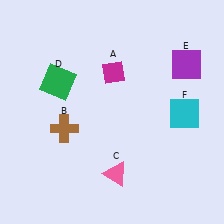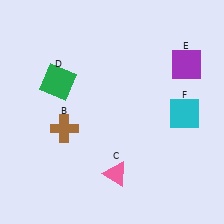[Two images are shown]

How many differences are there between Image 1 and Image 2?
There is 1 difference between the two images.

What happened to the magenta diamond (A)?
The magenta diamond (A) was removed in Image 2. It was in the top-right area of Image 1.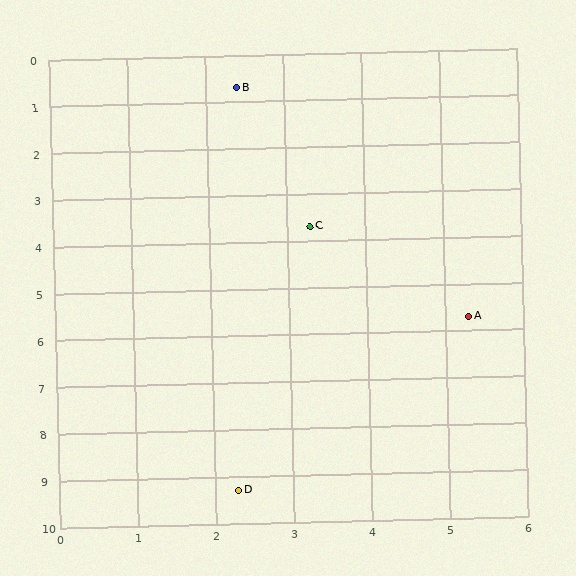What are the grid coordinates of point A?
Point A is at approximately (5.3, 5.7).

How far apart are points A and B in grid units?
Points A and B are about 5.8 grid units apart.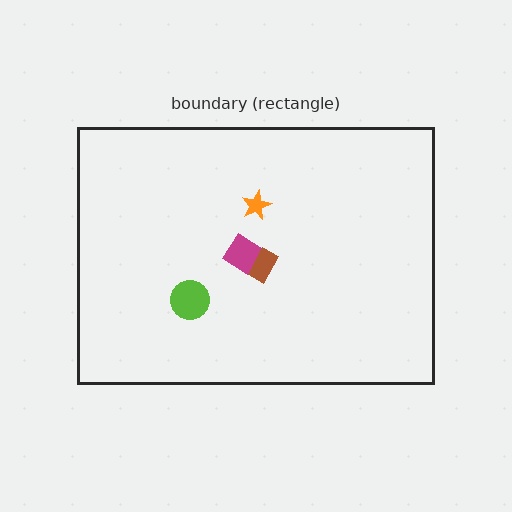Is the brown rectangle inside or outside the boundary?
Inside.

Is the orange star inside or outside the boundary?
Inside.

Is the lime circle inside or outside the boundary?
Inside.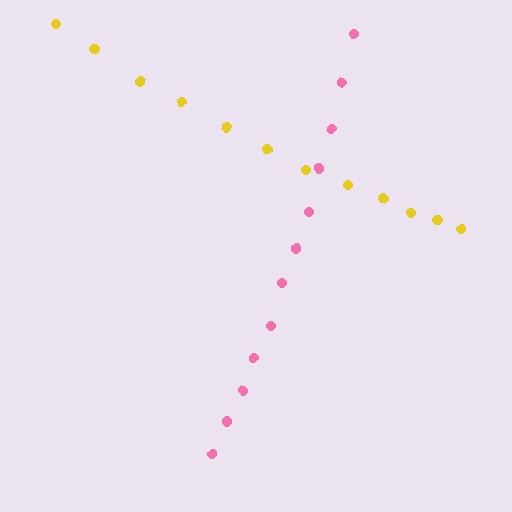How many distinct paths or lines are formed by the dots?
There are 2 distinct paths.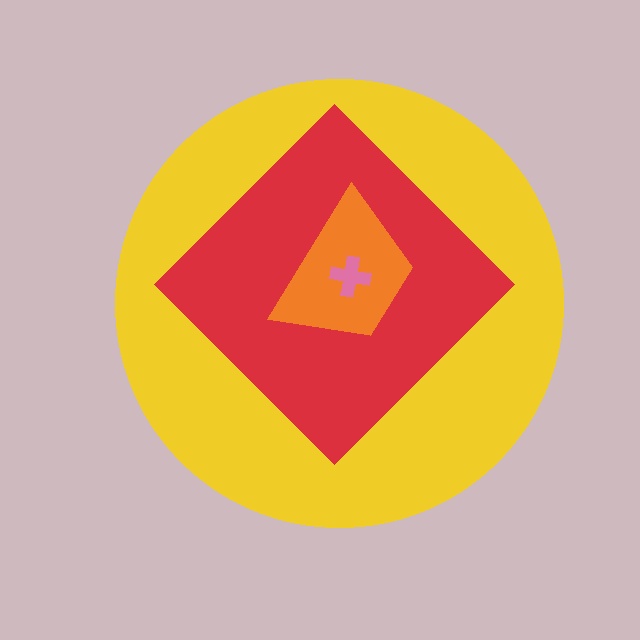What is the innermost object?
The pink cross.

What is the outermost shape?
The yellow circle.